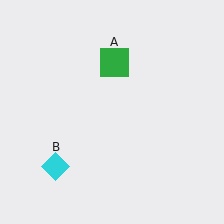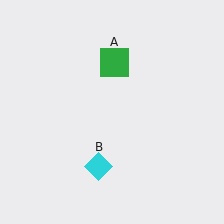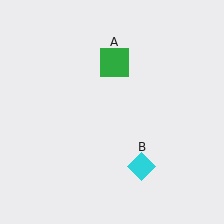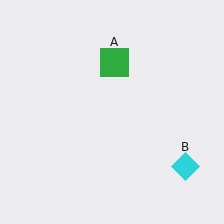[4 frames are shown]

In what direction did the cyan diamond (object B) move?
The cyan diamond (object B) moved right.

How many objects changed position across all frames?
1 object changed position: cyan diamond (object B).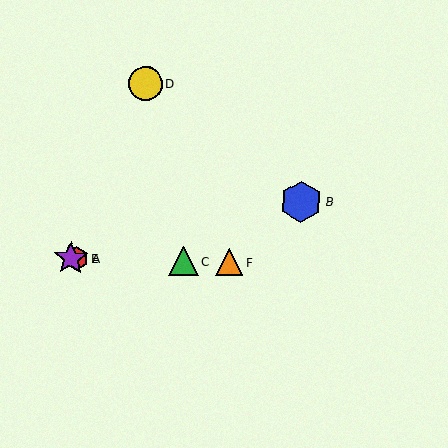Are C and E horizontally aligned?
Yes, both are at y≈261.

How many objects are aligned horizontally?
4 objects (A, C, E, F) are aligned horizontally.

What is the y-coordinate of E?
Object E is at y≈258.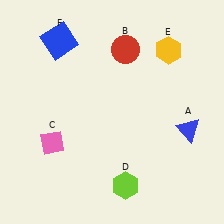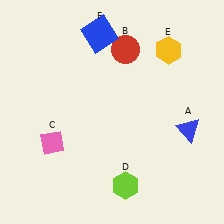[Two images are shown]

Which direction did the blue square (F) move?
The blue square (F) moved right.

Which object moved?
The blue square (F) moved right.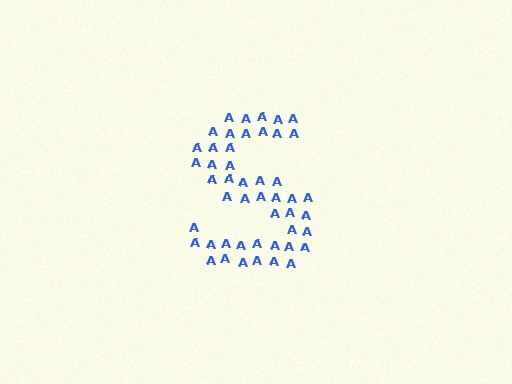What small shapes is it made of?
It is made of small letter A's.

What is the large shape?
The large shape is the letter S.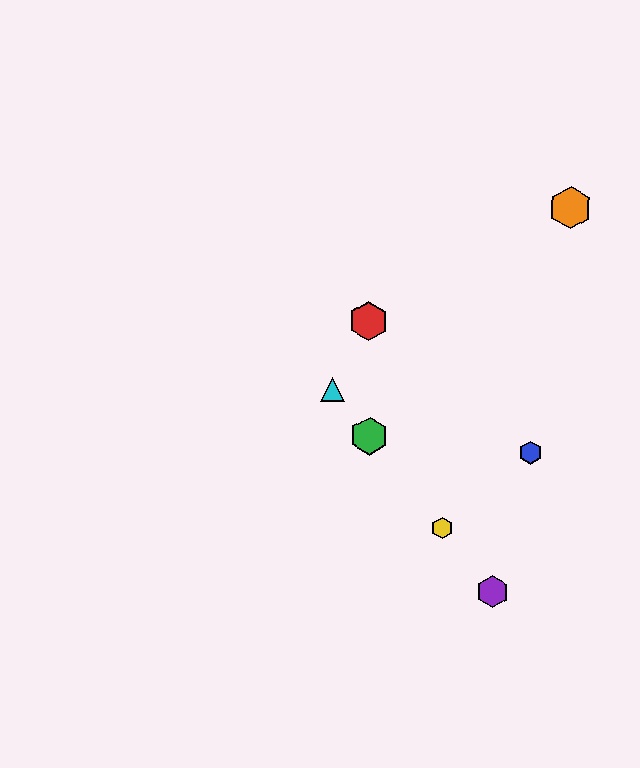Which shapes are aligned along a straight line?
The green hexagon, the yellow hexagon, the purple hexagon, the cyan triangle are aligned along a straight line.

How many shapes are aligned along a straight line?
4 shapes (the green hexagon, the yellow hexagon, the purple hexagon, the cyan triangle) are aligned along a straight line.